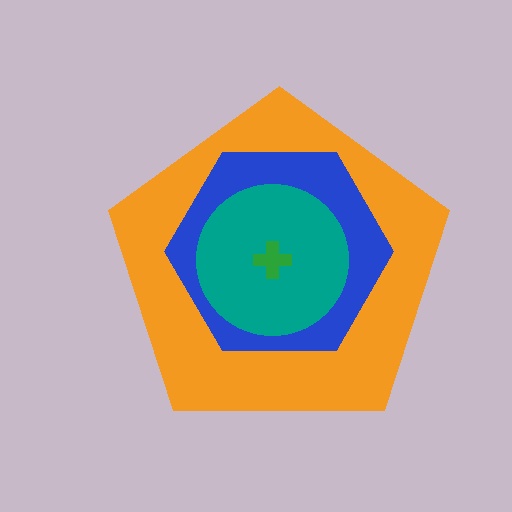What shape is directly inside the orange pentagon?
The blue hexagon.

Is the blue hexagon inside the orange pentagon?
Yes.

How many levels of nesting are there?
4.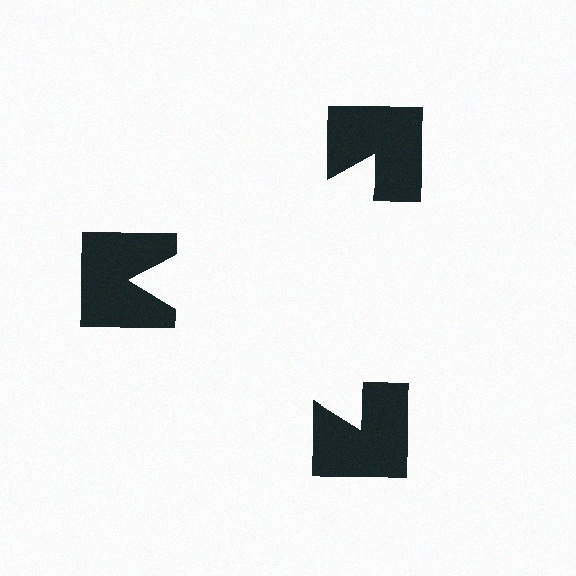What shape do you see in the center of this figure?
An illusory triangle — its edges are inferred from the aligned wedge cuts in the notched squares, not physically drawn.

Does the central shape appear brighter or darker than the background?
It typically appears slightly brighter than the background, even though no actual brightness change is drawn.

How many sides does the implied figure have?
3 sides.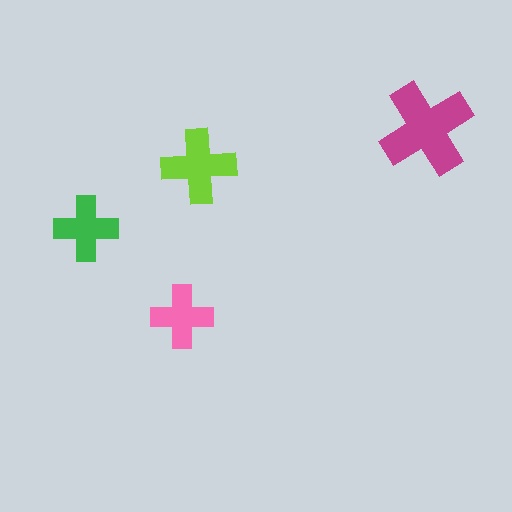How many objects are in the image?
There are 4 objects in the image.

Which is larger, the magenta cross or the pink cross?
The magenta one.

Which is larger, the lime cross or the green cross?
The lime one.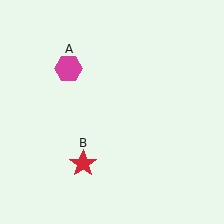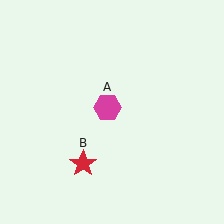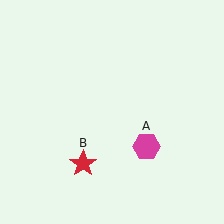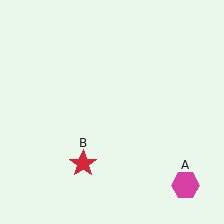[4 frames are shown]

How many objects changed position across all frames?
1 object changed position: magenta hexagon (object A).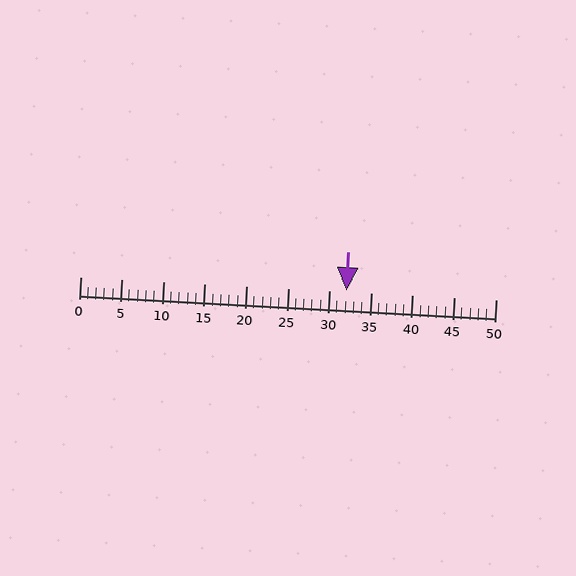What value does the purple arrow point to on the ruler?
The purple arrow points to approximately 32.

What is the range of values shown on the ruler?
The ruler shows values from 0 to 50.